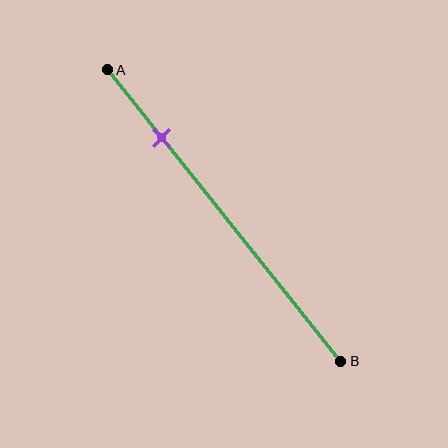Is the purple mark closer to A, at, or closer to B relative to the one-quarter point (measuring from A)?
The purple mark is approximately at the one-quarter point of segment AB.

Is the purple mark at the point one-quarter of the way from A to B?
Yes, the mark is approximately at the one-quarter point.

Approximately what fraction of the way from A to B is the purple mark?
The purple mark is approximately 25% of the way from A to B.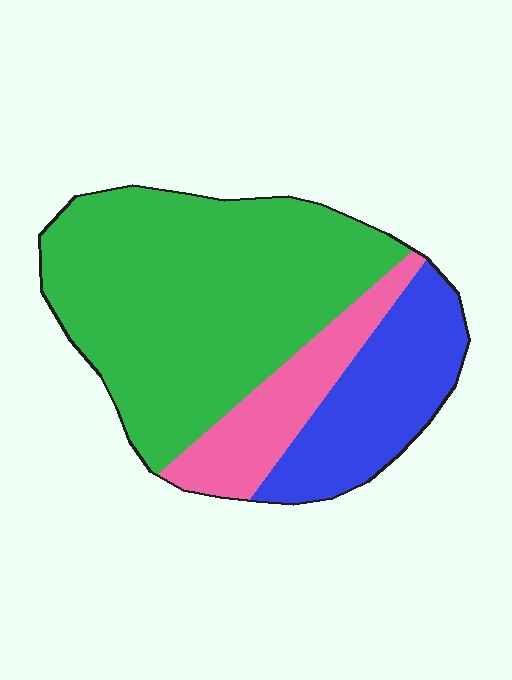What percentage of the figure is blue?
Blue covers around 25% of the figure.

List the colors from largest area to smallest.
From largest to smallest: green, blue, pink.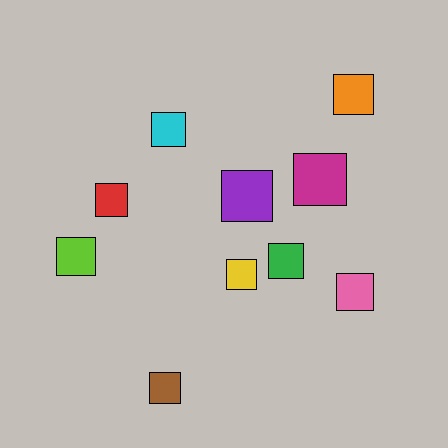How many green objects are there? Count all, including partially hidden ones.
There is 1 green object.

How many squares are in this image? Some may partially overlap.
There are 10 squares.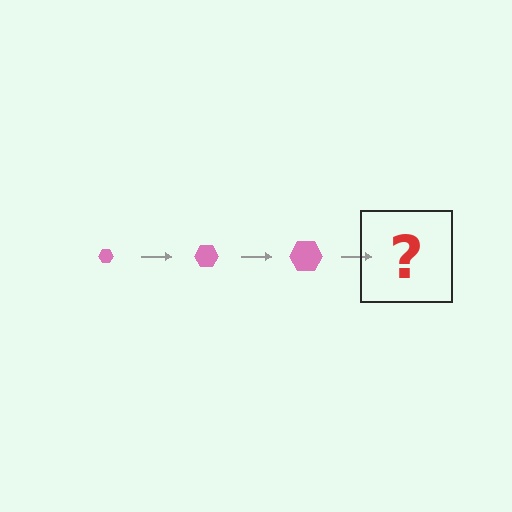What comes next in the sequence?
The next element should be a pink hexagon, larger than the previous one.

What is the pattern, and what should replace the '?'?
The pattern is that the hexagon gets progressively larger each step. The '?' should be a pink hexagon, larger than the previous one.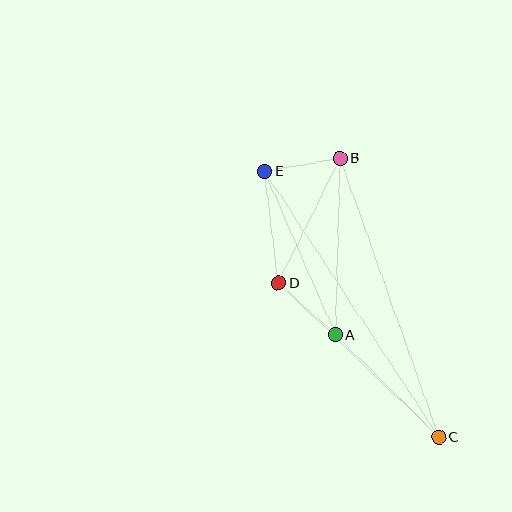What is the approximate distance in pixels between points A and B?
The distance between A and B is approximately 177 pixels.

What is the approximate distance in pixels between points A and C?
The distance between A and C is approximately 146 pixels.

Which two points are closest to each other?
Points B and E are closest to each other.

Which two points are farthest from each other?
Points C and E are farthest from each other.